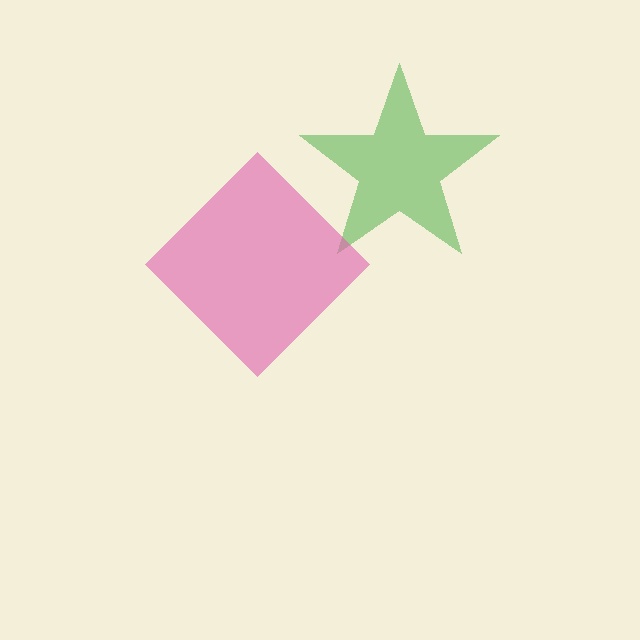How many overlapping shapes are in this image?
There are 2 overlapping shapes in the image.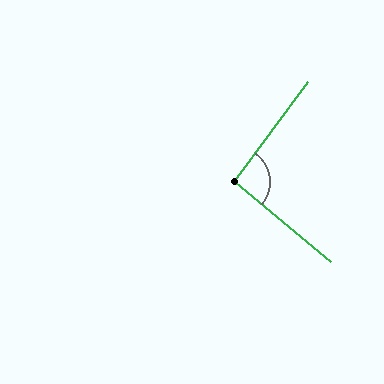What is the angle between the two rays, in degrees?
Approximately 93 degrees.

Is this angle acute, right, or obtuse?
It is approximately a right angle.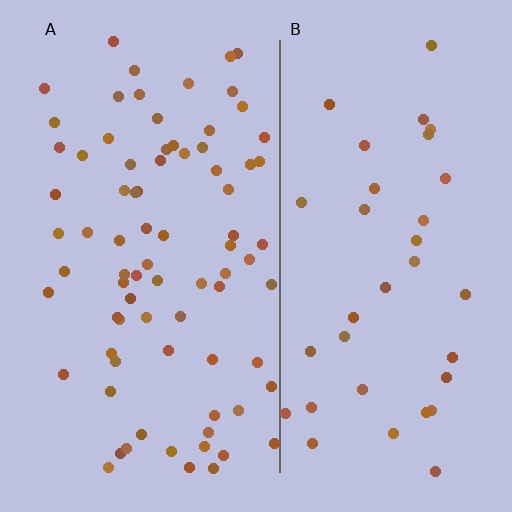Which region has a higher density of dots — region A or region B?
A (the left).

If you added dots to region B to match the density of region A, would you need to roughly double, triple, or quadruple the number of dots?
Approximately double.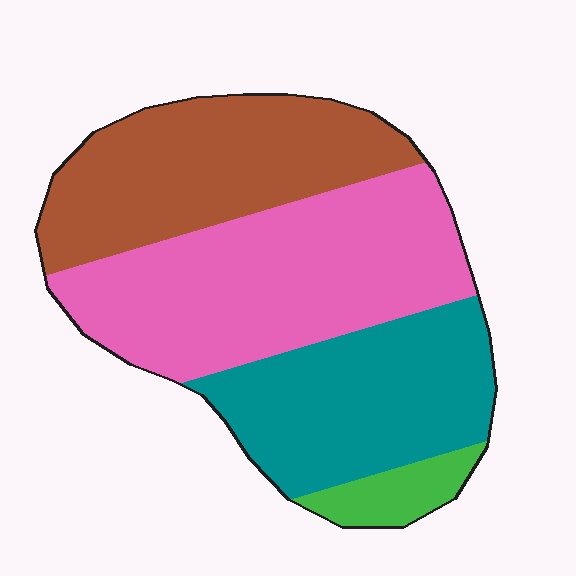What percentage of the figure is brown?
Brown takes up between a quarter and a half of the figure.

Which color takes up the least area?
Green, at roughly 5%.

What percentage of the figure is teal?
Teal takes up between a quarter and a half of the figure.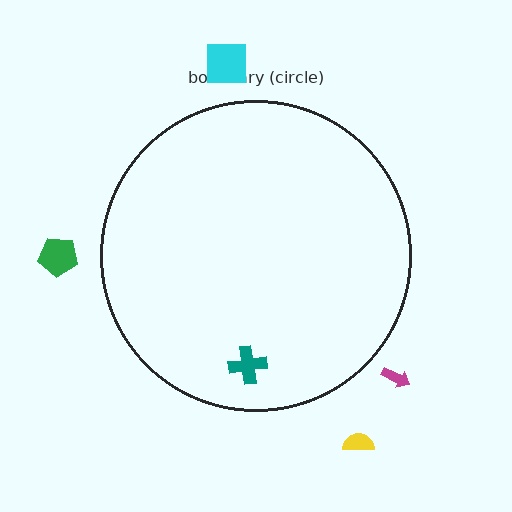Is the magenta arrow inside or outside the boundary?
Outside.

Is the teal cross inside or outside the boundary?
Inside.